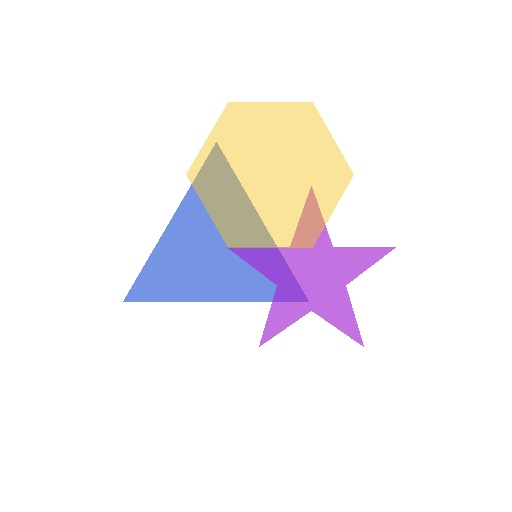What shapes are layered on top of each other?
The layered shapes are: a blue triangle, a purple star, a yellow hexagon.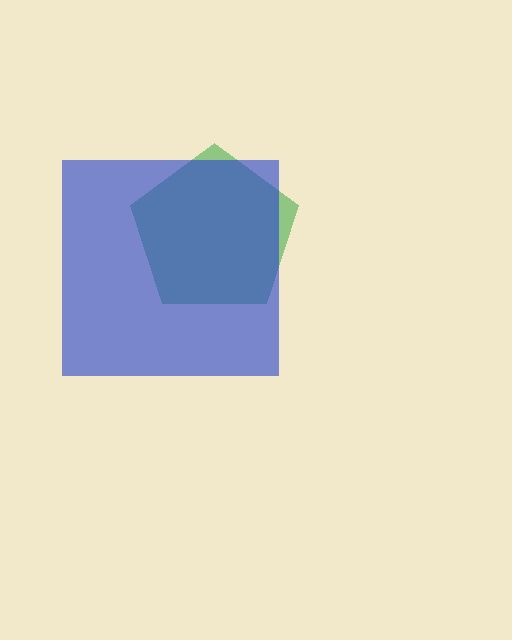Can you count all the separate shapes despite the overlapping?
Yes, there are 2 separate shapes.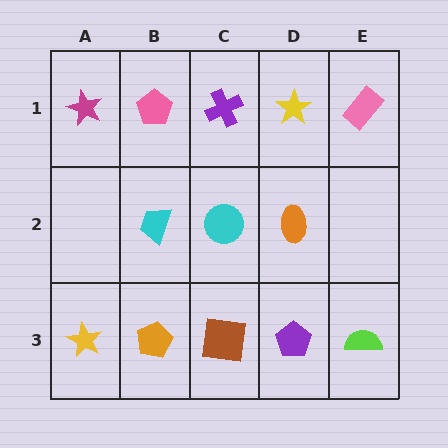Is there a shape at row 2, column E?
No, that cell is empty.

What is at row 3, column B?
An orange pentagon.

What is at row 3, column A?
A yellow star.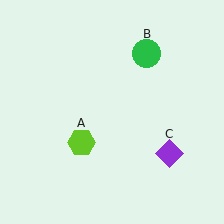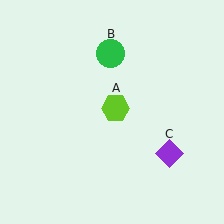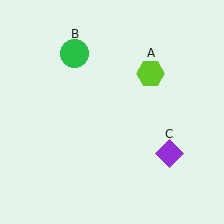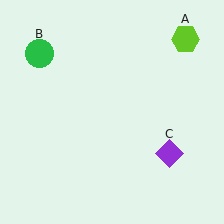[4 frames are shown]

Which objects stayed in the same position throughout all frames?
Purple diamond (object C) remained stationary.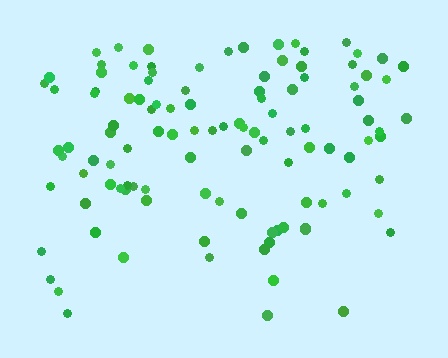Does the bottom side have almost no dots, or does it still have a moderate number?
Still a moderate number, just noticeably fewer than the top.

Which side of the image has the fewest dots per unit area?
The bottom.